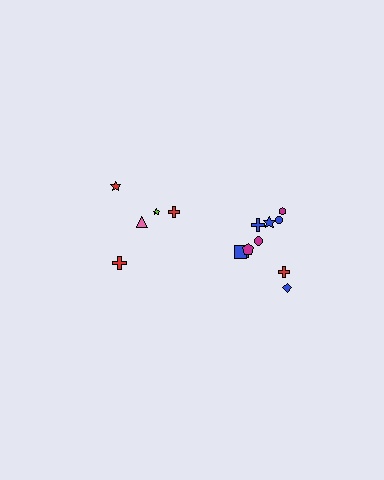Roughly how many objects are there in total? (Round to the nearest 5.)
Roughly 15 objects in total.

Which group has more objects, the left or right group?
The right group.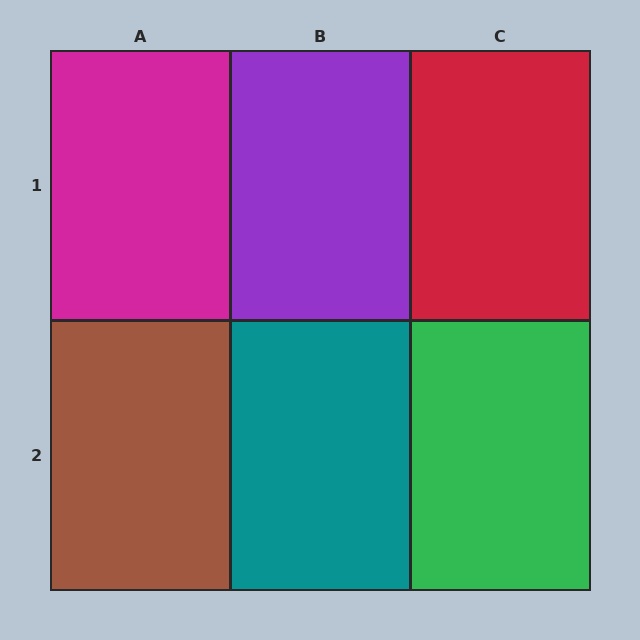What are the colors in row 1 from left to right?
Magenta, purple, red.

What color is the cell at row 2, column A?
Brown.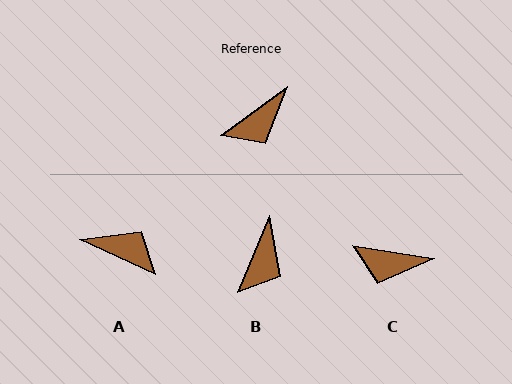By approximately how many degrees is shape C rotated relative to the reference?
Approximately 45 degrees clockwise.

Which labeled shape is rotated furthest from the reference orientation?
A, about 119 degrees away.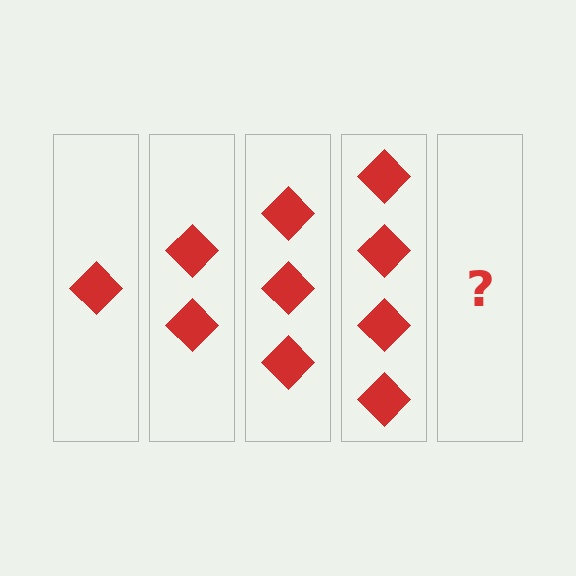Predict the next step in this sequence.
The next step is 5 diamonds.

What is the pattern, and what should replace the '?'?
The pattern is that each step adds one more diamond. The '?' should be 5 diamonds.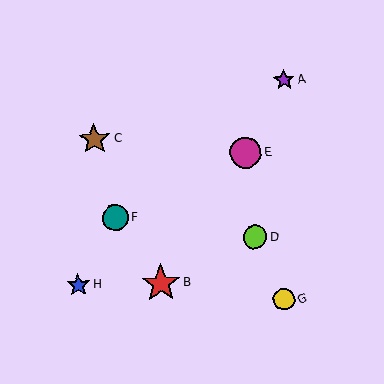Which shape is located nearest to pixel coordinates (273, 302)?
The yellow circle (labeled G) at (284, 299) is nearest to that location.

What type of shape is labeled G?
Shape G is a yellow circle.